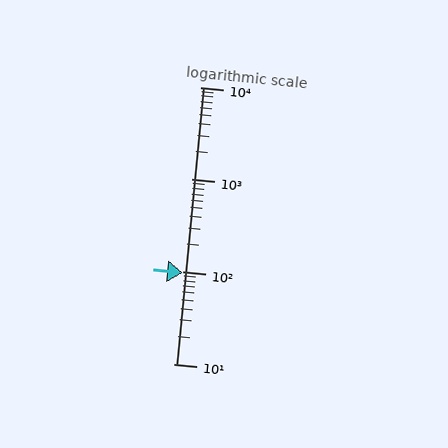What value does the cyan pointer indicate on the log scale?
The pointer indicates approximately 98.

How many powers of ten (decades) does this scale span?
The scale spans 3 decades, from 10 to 10000.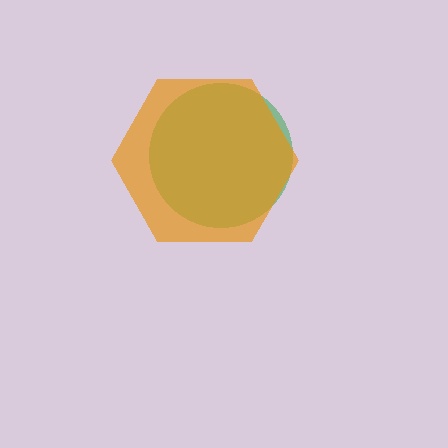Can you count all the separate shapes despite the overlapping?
Yes, there are 2 separate shapes.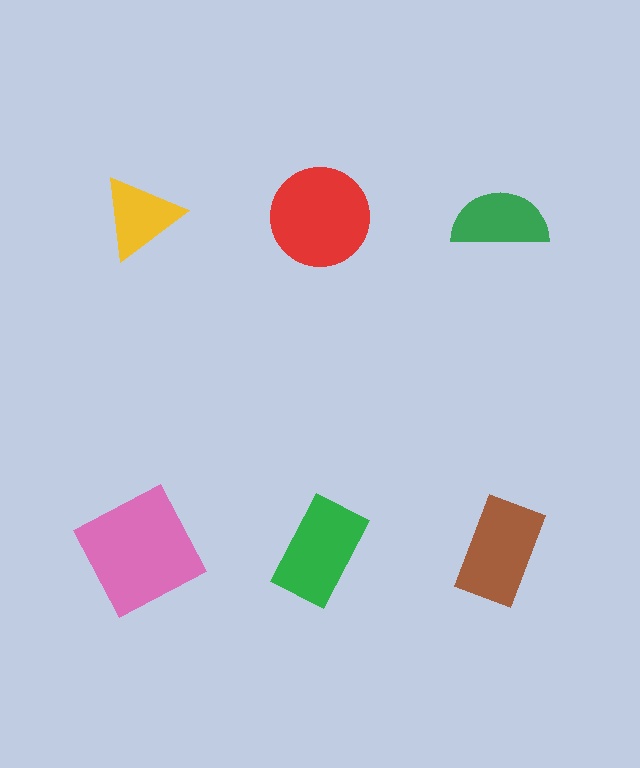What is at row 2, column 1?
A pink square.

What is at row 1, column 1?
A yellow triangle.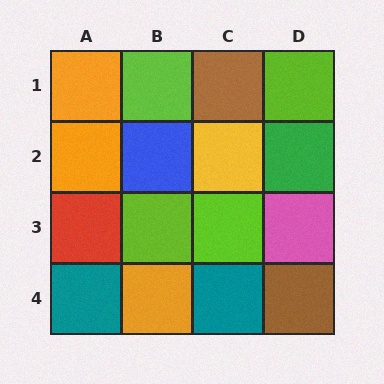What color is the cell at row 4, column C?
Teal.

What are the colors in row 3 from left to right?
Red, lime, lime, pink.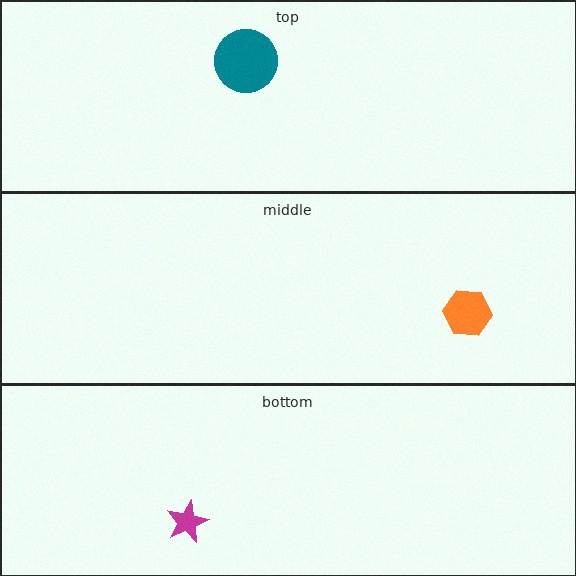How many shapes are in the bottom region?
1.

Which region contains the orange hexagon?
The middle region.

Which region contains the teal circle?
The top region.